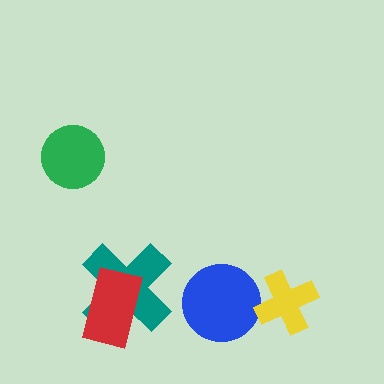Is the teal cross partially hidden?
Yes, it is partially covered by another shape.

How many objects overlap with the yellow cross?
0 objects overlap with the yellow cross.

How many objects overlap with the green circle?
0 objects overlap with the green circle.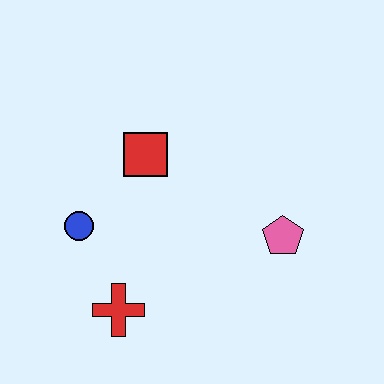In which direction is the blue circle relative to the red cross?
The blue circle is above the red cross.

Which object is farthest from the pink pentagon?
The blue circle is farthest from the pink pentagon.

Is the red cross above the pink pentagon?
No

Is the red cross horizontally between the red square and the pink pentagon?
No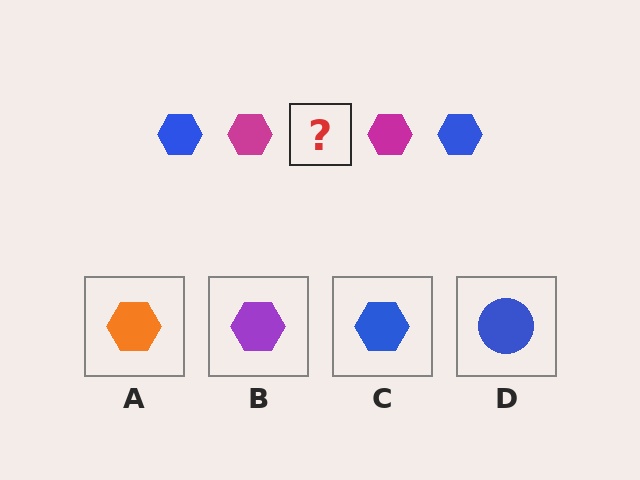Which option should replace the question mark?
Option C.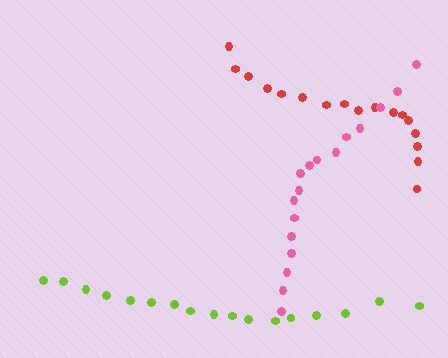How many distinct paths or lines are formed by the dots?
There are 3 distinct paths.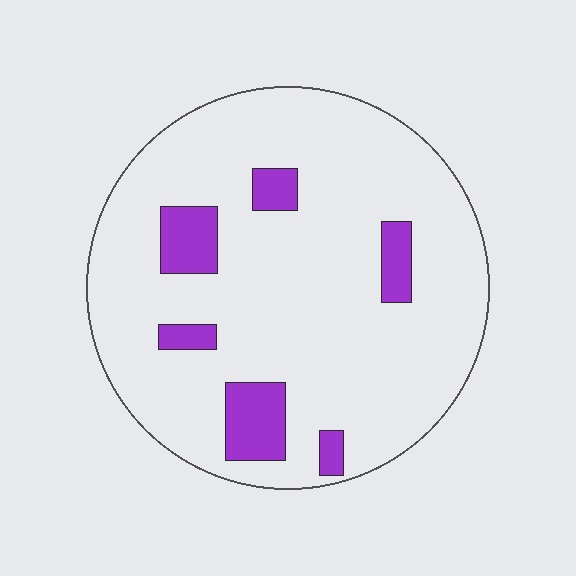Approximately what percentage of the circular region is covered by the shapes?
Approximately 10%.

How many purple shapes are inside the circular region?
6.